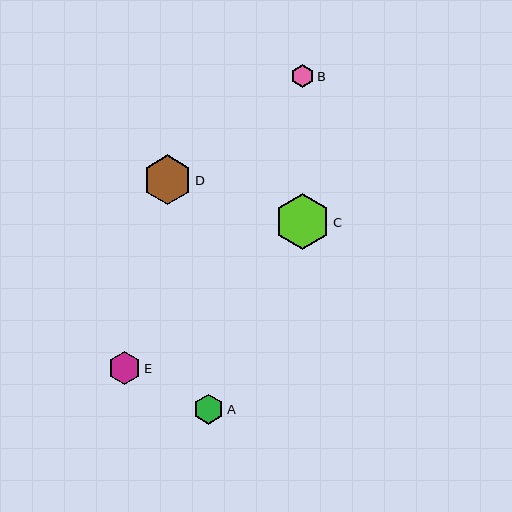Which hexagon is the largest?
Hexagon C is the largest with a size of approximately 56 pixels.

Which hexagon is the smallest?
Hexagon B is the smallest with a size of approximately 24 pixels.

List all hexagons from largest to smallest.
From largest to smallest: C, D, E, A, B.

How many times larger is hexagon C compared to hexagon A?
Hexagon C is approximately 1.9 times the size of hexagon A.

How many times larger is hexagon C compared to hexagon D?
Hexagon C is approximately 1.1 times the size of hexagon D.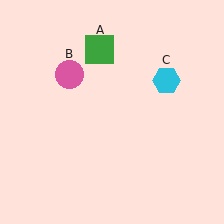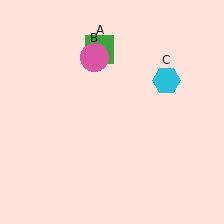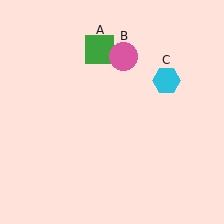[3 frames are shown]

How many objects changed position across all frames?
1 object changed position: pink circle (object B).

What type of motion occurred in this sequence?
The pink circle (object B) rotated clockwise around the center of the scene.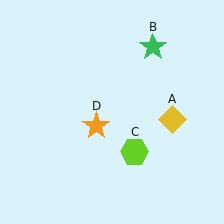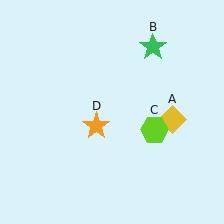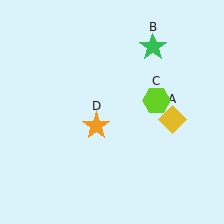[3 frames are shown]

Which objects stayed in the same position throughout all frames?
Yellow diamond (object A) and green star (object B) and orange star (object D) remained stationary.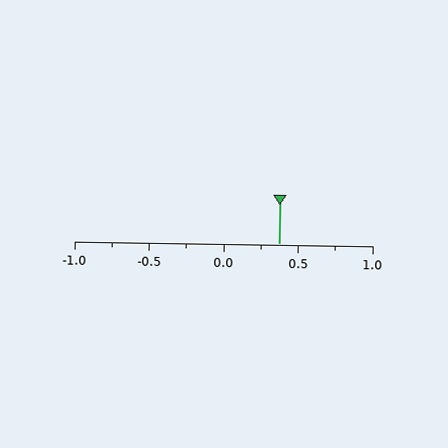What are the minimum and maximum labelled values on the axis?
The axis runs from -1.0 to 1.0.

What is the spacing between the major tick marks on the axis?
The major ticks are spaced 0.5 apart.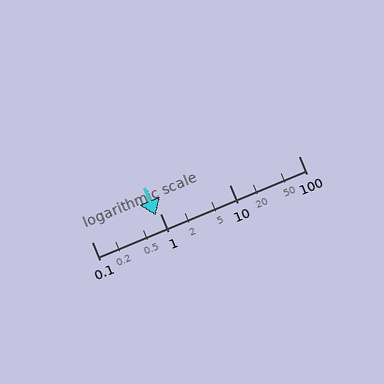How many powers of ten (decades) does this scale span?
The scale spans 3 decades, from 0.1 to 100.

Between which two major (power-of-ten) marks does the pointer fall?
The pointer is between 0.1 and 1.